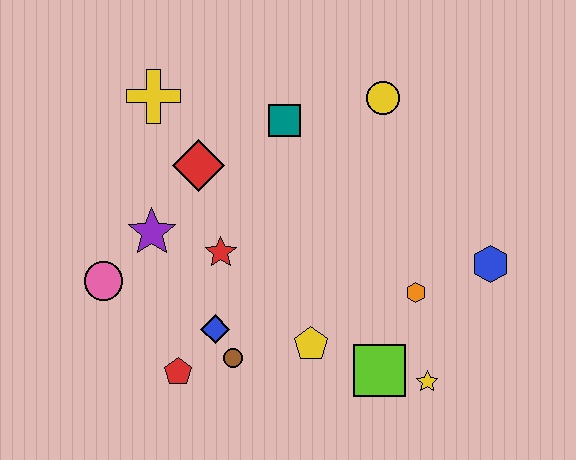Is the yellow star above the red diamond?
No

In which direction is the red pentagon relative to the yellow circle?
The red pentagon is below the yellow circle.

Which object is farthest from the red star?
The blue hexagon is farthest from the red star.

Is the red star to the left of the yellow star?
Yes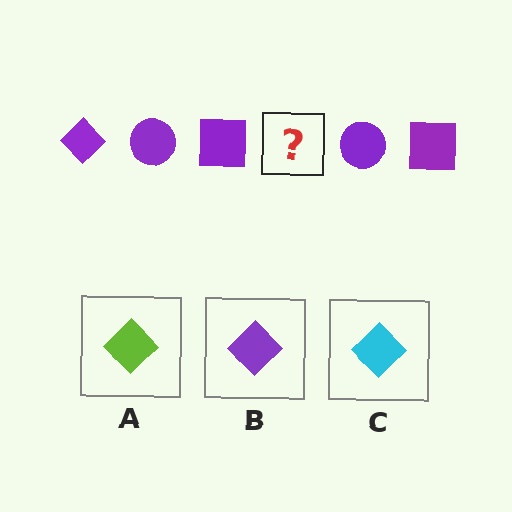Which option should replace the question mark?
Option B.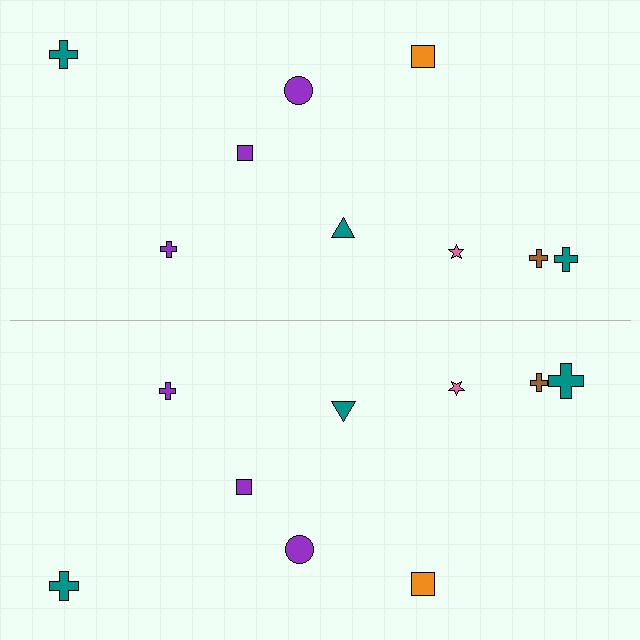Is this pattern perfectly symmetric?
No, the pattern is not perfectly symmetric. The teal cross on the bottom side has a different size than its mirror counterpart.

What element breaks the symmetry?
The teal cross on the bottom side has a different size than its mirror counterpart.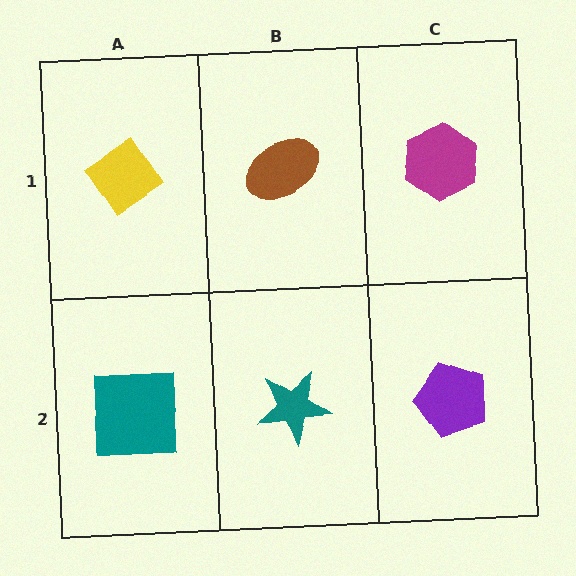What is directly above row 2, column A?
A yellow diamond.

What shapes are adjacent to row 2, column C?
A magenta hexagon (row 1, column C), a teal star (row 2, column B).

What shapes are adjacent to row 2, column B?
A brown ellipse (row 1, column B), a teal square (row 2, column A), a purple pentagon (row 2, column C).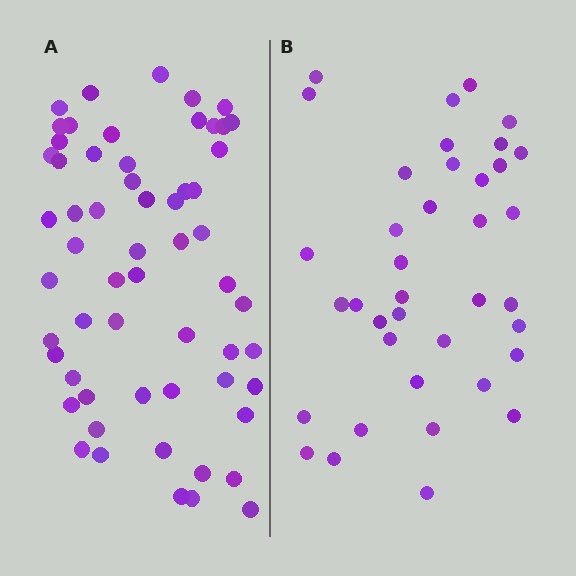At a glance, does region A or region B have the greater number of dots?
Region A (the left region) has more dots.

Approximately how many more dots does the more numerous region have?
Region A has approximately 20 more dots than region B.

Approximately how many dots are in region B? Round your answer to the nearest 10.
About 40 dots. (The exact count is 38, which rounds to 40.)